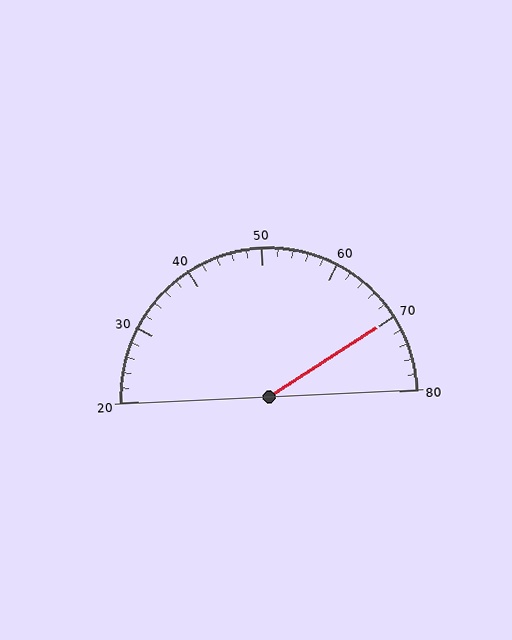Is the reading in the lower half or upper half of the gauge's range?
The reading is in the upper half of the range (20 to 80).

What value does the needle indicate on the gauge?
The needle indicates approximately 70.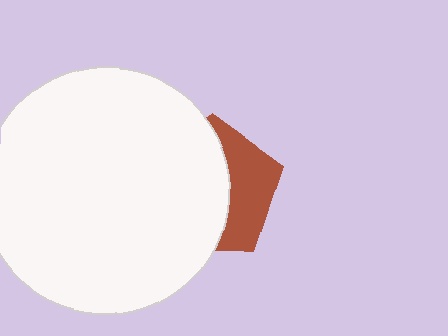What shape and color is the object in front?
The object in front is a white circle.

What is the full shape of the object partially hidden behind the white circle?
The partially hidden object is a brown pentagon.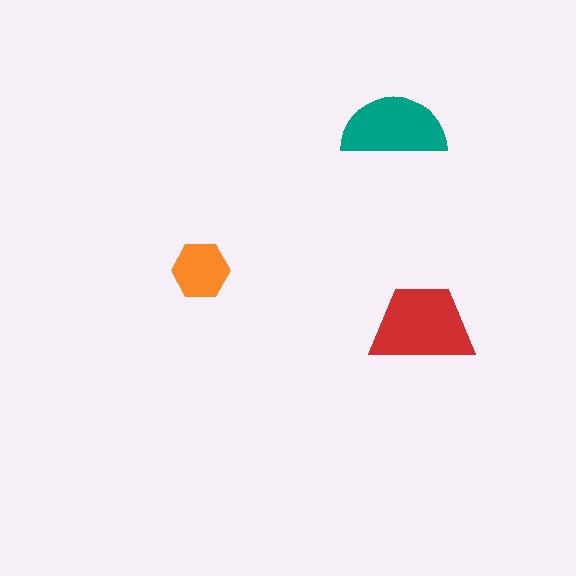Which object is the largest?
The red trapezoid.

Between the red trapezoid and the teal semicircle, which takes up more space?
The red trapezoid.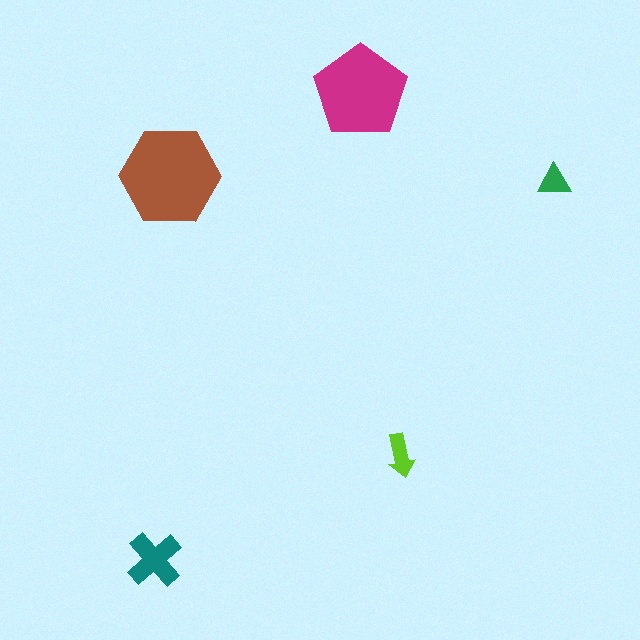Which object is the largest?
The brown hexagon.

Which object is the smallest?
The green triangle.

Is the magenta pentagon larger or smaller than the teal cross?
Larger.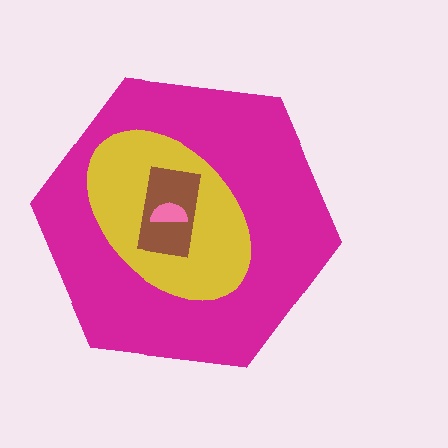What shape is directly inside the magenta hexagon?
The yellow ellipse.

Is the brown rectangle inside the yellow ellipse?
Yes.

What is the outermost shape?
The magenta hexagon.